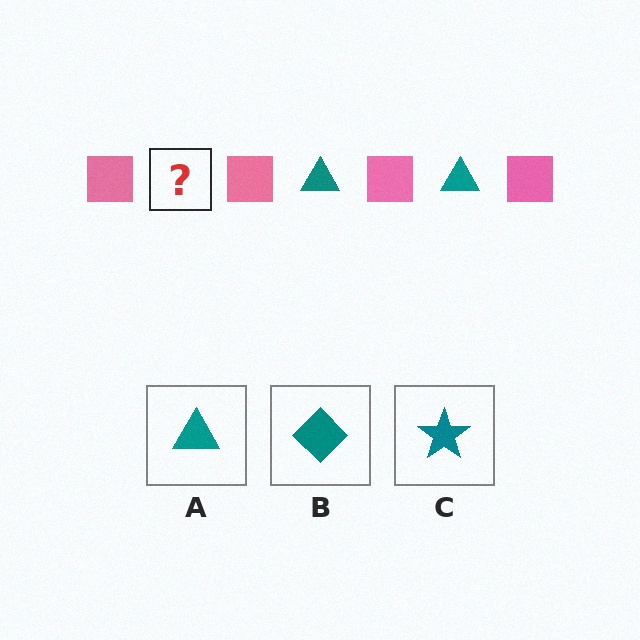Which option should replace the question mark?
Option A.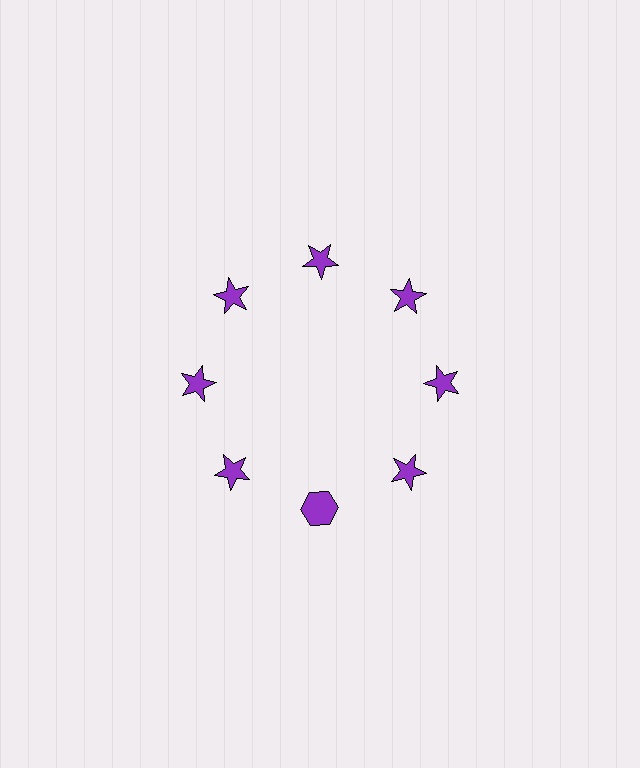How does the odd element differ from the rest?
It has a different shape: hexagon instead of star.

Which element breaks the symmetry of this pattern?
The purple hexagon at roughly the 6 o'clock position breaks the symmetry. All other shapes are purple stars.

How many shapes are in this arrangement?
There are 8 shapes arranged in a ring pattern.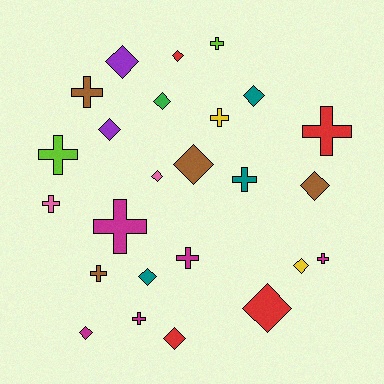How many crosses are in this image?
There are 12 crosses.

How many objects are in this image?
There are 25 objects.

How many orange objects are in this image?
There are no orange objects.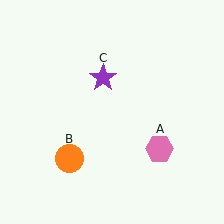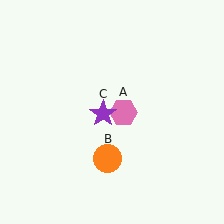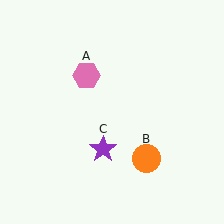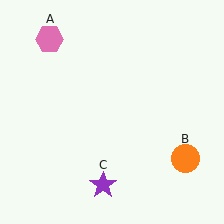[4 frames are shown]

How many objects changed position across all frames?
3 objects changed position: pink hexagon (object A), orange circle (object B), purple star (object C).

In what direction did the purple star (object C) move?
The purple star (object C) moved down.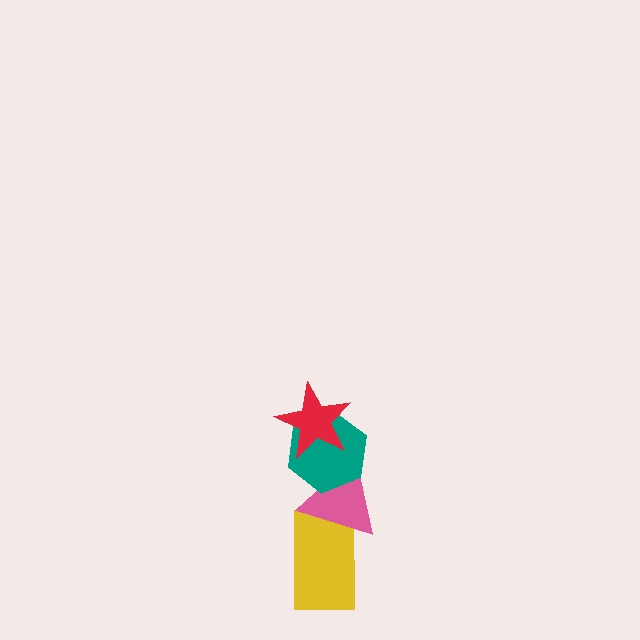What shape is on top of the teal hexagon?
The red star is on top of the teal hexagon.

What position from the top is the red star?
The red star is 1st from the top.